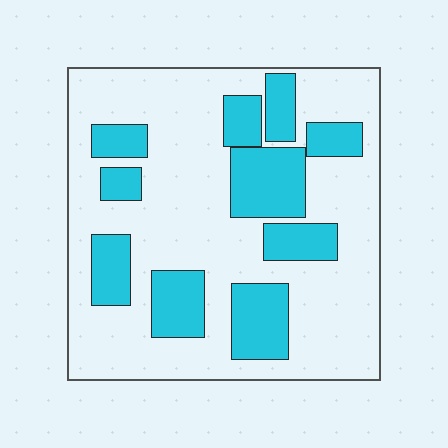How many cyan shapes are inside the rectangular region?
10.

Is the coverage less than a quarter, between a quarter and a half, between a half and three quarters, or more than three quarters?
Between a quarter and a half.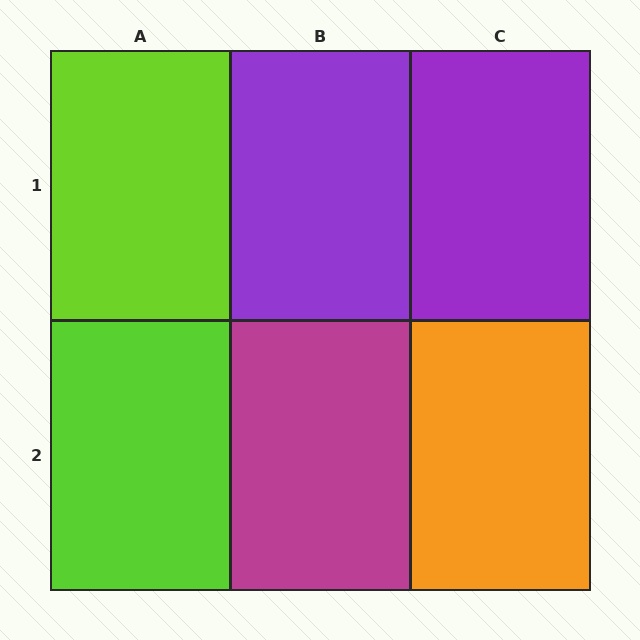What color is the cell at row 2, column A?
Lime.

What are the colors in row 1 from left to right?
Lime, purple, purple.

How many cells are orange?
1 cell is orange.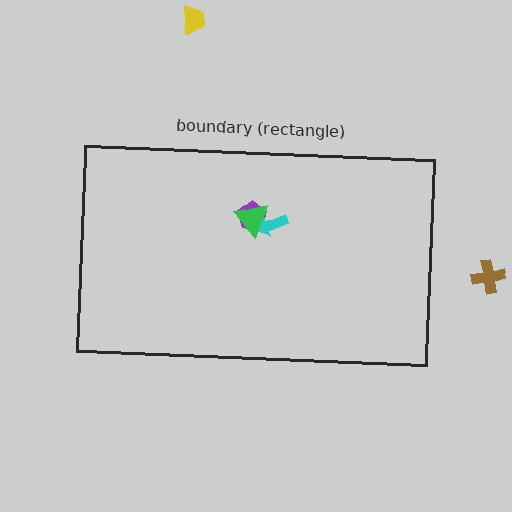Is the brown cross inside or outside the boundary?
Outside.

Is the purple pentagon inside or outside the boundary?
Inside.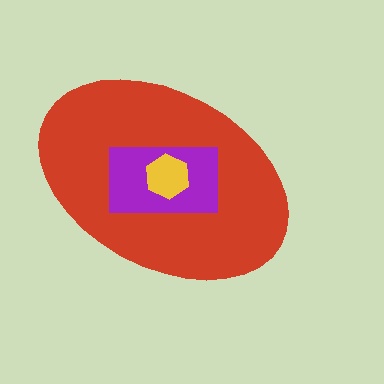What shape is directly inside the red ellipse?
The purple rectangle.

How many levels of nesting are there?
3.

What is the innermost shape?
The yellow hexagon.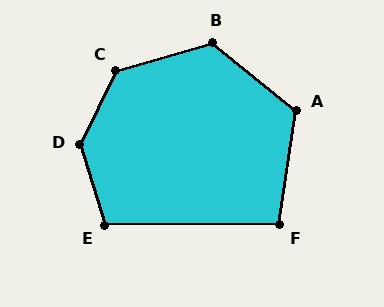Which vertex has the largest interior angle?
D, at approximately 137 degrees.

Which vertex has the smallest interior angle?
F, at approximately 98 degrees.